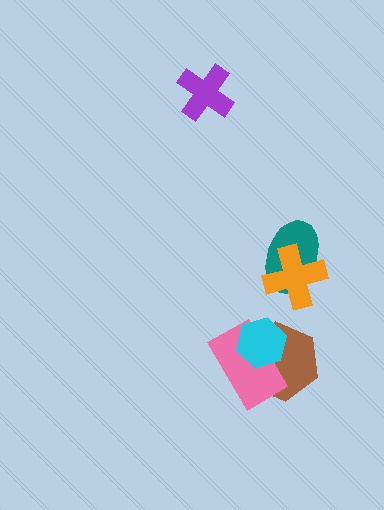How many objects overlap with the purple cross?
0 objects overlap with the purple cross.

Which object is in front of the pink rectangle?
The cyan hexagon is in front of the pink rectangle.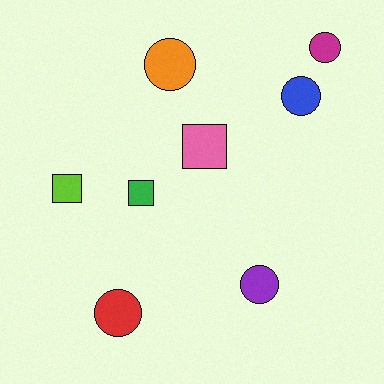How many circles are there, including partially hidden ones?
There are 5 circles.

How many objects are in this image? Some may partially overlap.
There are 8 objects.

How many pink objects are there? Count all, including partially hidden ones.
There is 1 pink object.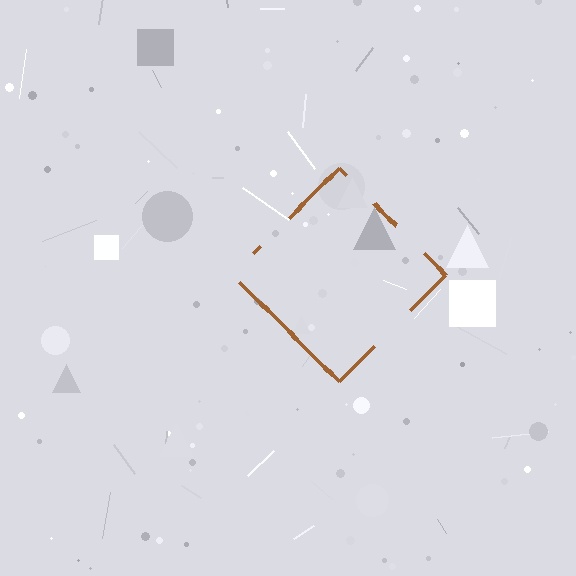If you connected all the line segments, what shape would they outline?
They would outline a diamond.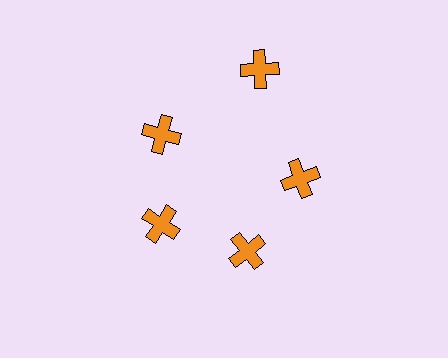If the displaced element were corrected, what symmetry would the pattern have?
It would have 5-fold rotational symmetry — the pattern would map onto itself every 72 degrees.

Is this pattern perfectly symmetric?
No. The 5 orange crosses are arranged in a ring, but one element near the 1 o'clock position is pushed outward from the center, breaking the 5-fold rotational symmetry.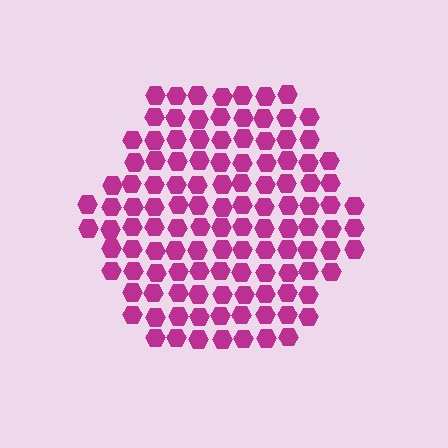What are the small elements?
The small elements are hexagons.